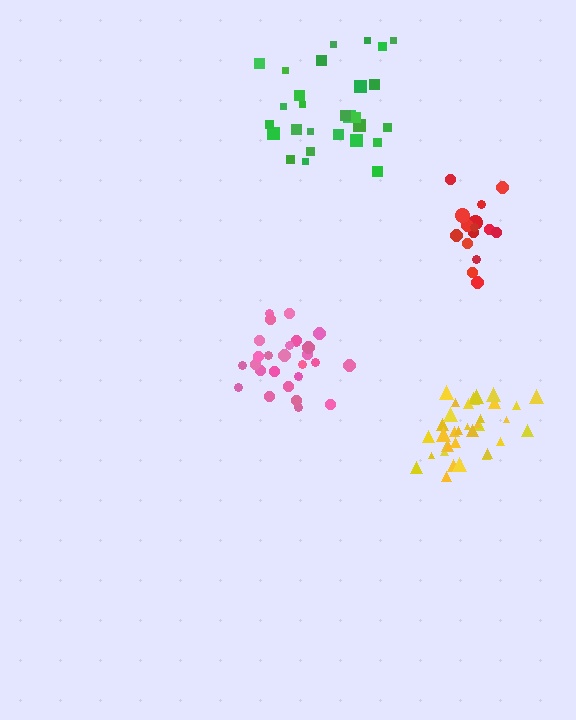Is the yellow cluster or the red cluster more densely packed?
Yellow.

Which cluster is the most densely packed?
Yellow.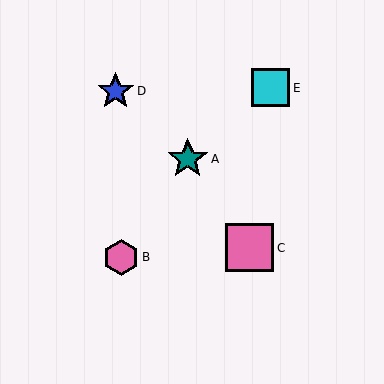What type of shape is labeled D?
Shape D is a blue star.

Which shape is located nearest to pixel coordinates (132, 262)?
The pink hexagon (labeled B) at (121, 257) is nearest to that location.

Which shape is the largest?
The pink square (labeled C) is the largest.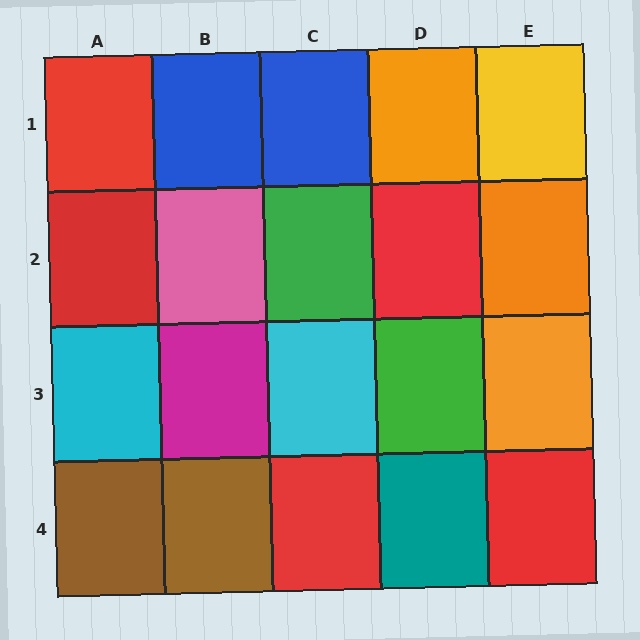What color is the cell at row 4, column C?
Red.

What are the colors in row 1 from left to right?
Red, blue, blue, orange, yellow.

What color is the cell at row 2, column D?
Red.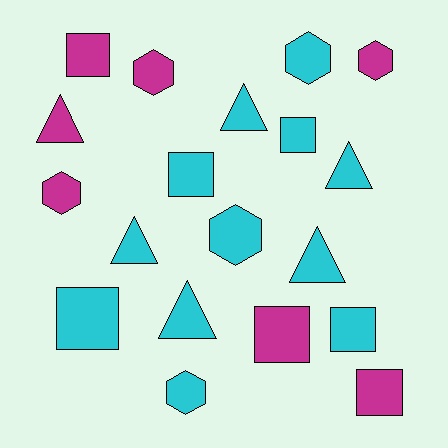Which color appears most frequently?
Cyan, with 12 objects.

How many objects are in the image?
There are 19 objects.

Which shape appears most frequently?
Square, with 7 objects.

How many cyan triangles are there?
There are 5 cyan triangles.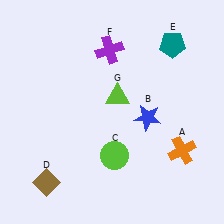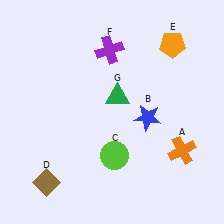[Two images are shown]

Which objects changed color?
E changed from teal to orange. G changed from lime to green.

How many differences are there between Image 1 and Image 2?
There are 2 differences between the two images.